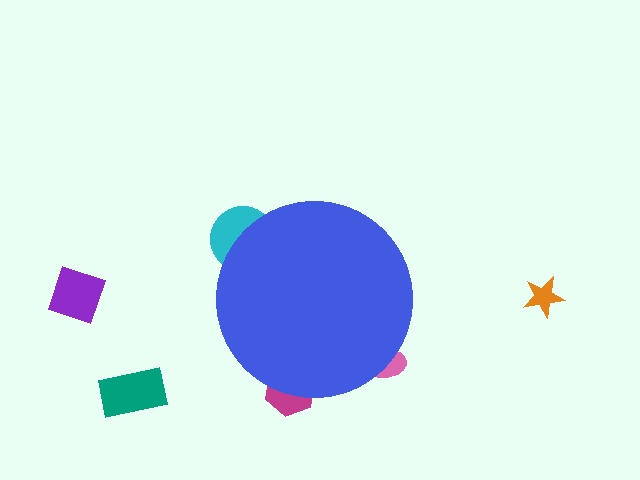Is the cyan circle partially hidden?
Yes, the cyan circle is partially hidden behind the blue circle.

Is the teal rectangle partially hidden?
No, the teal rectangle is fully visible.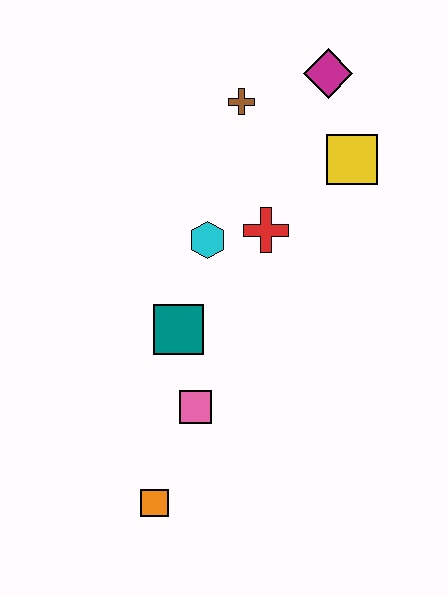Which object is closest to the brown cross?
The magenta diamond is closest to the brown cross.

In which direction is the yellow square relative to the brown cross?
The yellow square is to the right of the brown cross.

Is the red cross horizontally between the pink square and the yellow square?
Yes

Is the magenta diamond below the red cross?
No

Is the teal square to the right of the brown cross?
No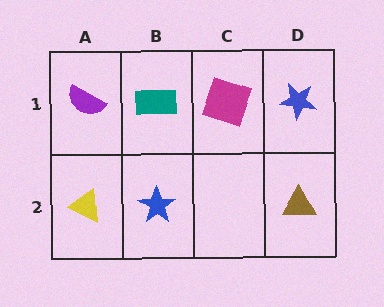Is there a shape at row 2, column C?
No, that cell is empty.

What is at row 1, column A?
A purple semicircle.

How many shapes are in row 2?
3 shapes.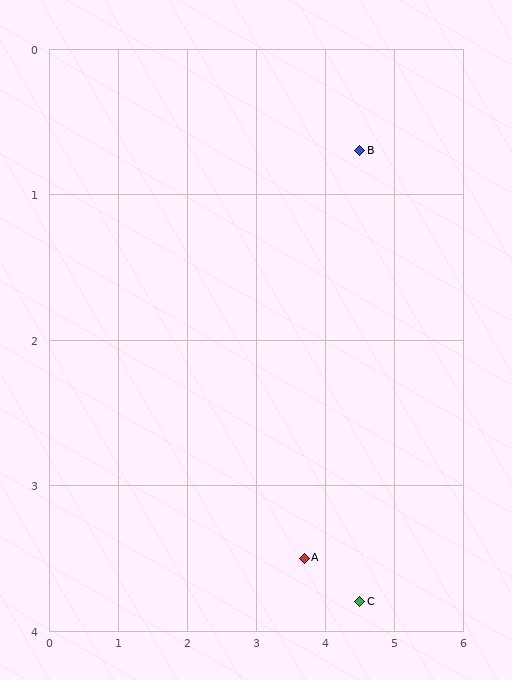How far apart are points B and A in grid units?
Points B and A are about 2.9 grid units apart.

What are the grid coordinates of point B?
Point B is at approximately (4.5, 0.7).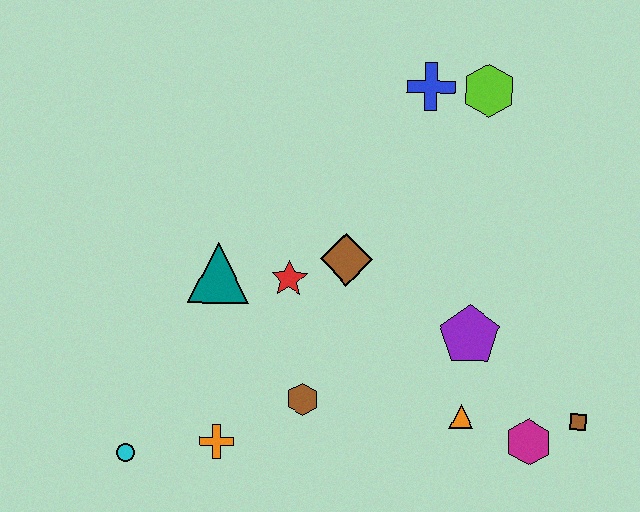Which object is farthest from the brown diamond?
The cyan circle is farthest from the brown diamond.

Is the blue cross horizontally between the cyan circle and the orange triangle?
Yes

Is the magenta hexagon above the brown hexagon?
No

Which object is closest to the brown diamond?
The red star is closest to the brown diamond.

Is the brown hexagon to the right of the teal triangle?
Yes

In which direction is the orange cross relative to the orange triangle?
The orange cross is to the left of the orange triangle.